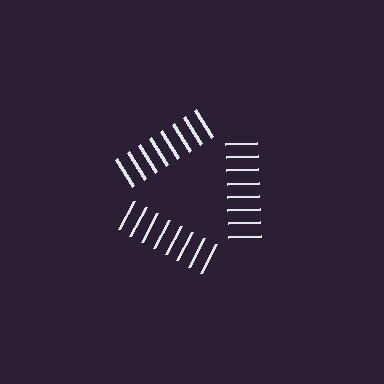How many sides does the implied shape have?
3 sides — the line-ends trace a triangle.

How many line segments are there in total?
24 — 8 along each of the 3 edges.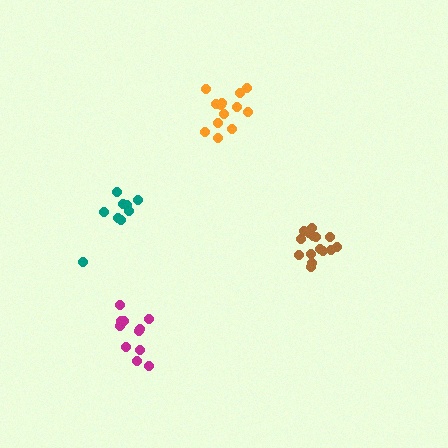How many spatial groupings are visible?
There are 4 spatial groupings.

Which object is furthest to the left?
The teal cluster is leftmost.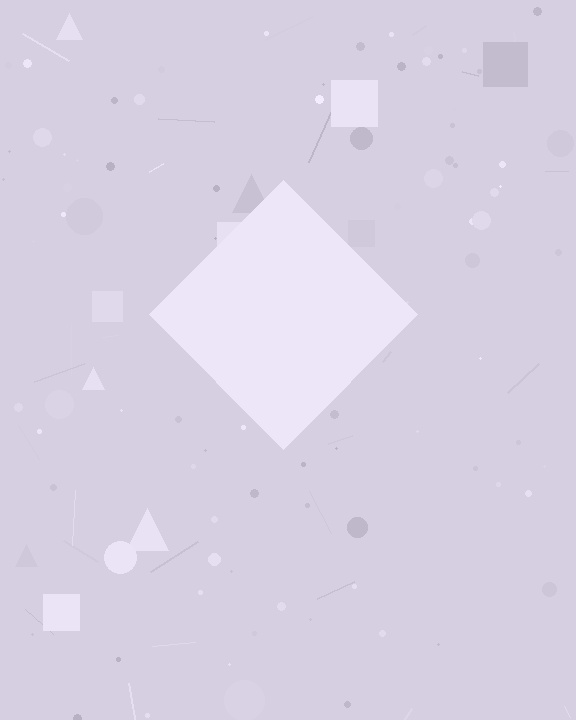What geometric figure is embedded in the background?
A diamond is embedded in the background.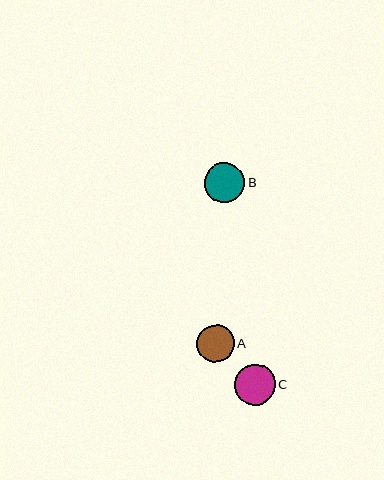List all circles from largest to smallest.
From largest to smallest: C, B, A.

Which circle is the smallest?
Circle A is the smallest with a size of approximately 38 pixels.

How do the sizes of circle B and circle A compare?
Circle B and circle A are approximately the same size.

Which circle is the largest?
Circle C is the largest with a size of approximately 41 pixels.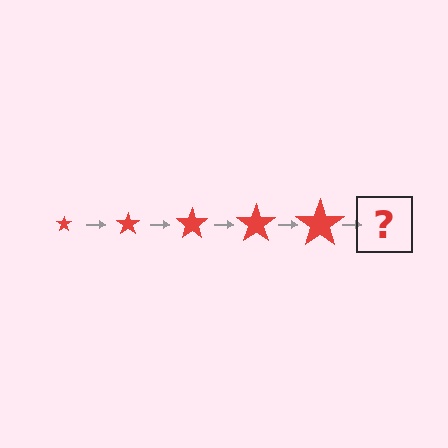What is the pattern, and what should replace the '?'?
The pattern is that the star gets progressively larger each step. The '?' should be a red star, larger than the previous one.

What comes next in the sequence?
The next element should be a red star, larger than the previous one.